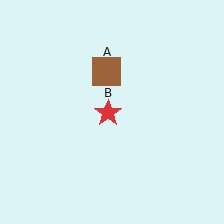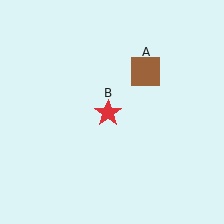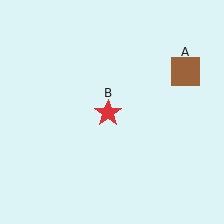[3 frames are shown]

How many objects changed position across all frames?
1 object changed position: brown square (object A).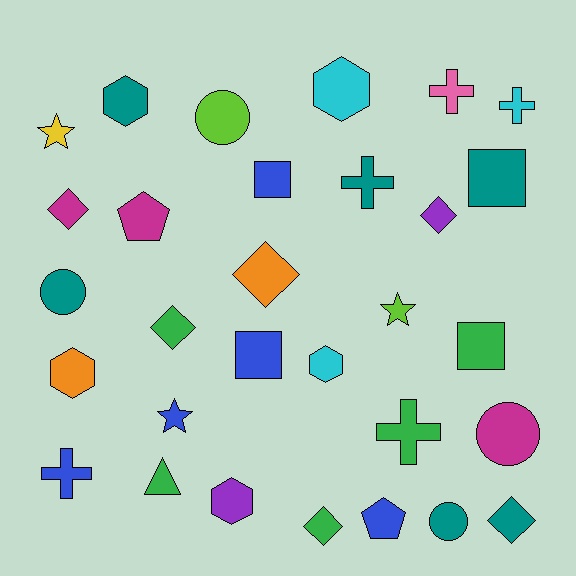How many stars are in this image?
There are 3 stars.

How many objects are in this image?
There are 30 objects.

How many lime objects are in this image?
There are 2 lime objects.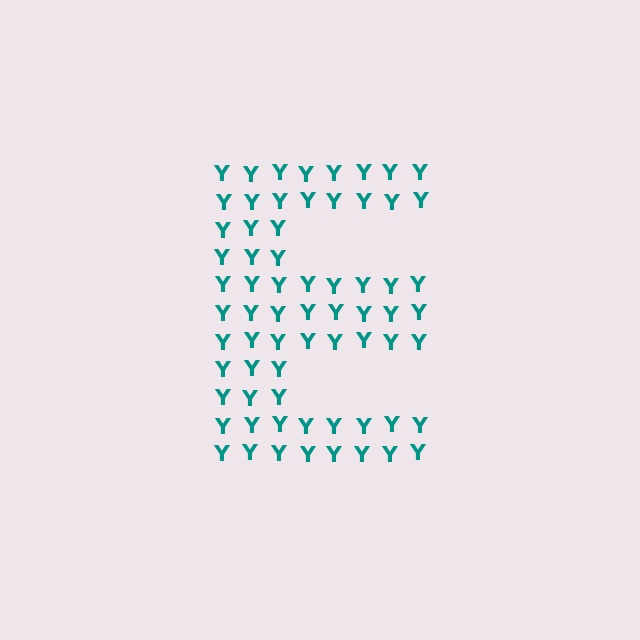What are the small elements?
The small elements are letter Y's.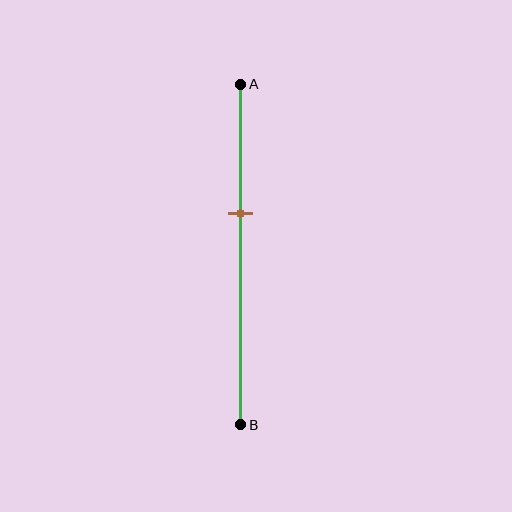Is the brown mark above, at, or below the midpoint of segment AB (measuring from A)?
The brown mark is above the midpoint of segment AB.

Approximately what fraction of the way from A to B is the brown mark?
The brown mark is approximately 40% of the way from A to B.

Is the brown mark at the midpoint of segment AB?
No, the mark is at about 40% from A, not at the 50% midpoint.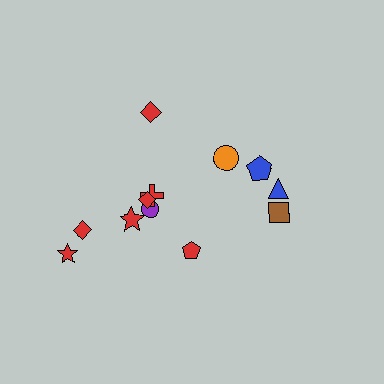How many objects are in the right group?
There are 4 objects.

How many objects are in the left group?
There are 8 objects.